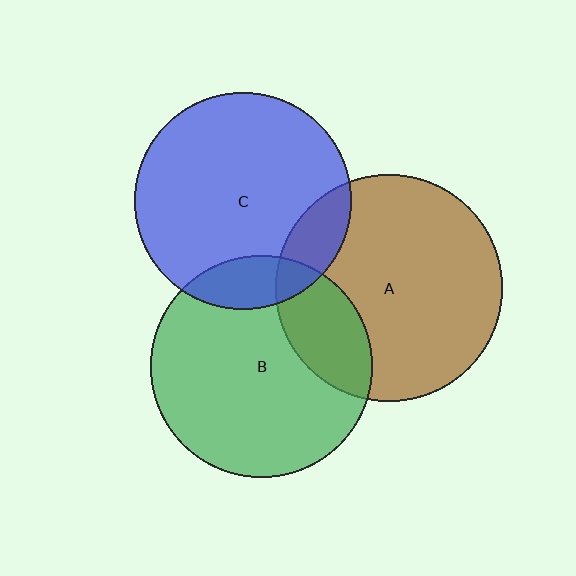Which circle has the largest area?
Circle A (brown).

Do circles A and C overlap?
Yes.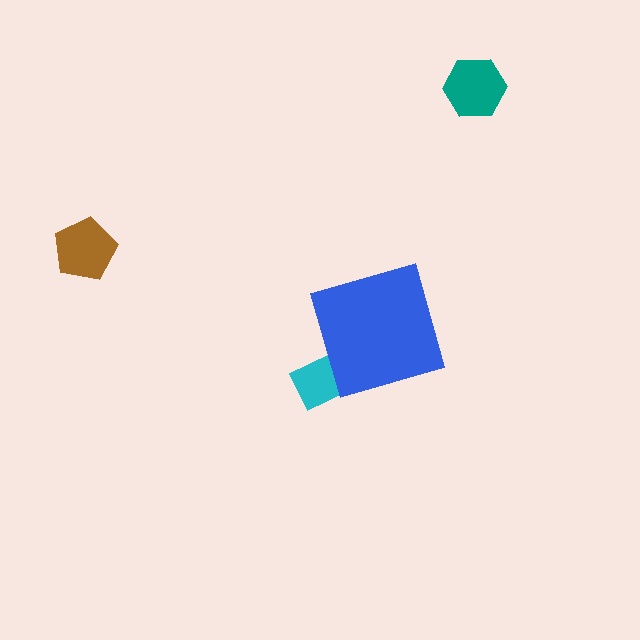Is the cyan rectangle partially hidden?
Yes, the cyan rectangle is partially hidden behind the blue diamond.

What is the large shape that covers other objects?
A blue diamond.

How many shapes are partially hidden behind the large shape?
1 shape is partially hidden.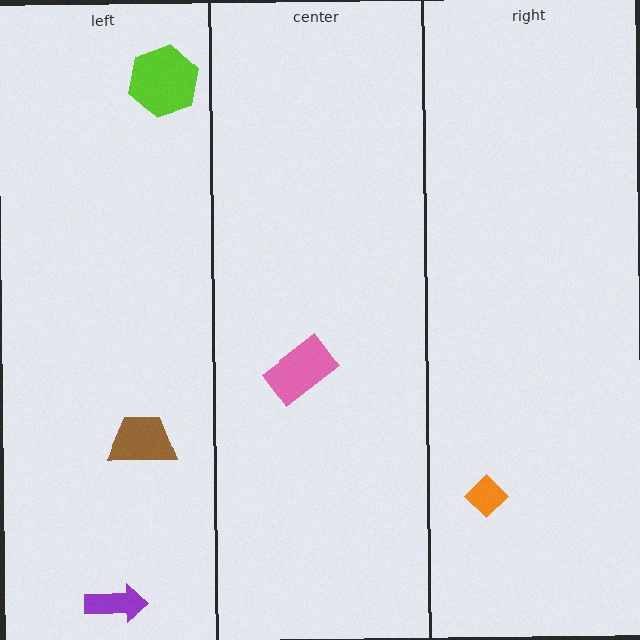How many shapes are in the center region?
1.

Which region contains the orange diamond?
The right region.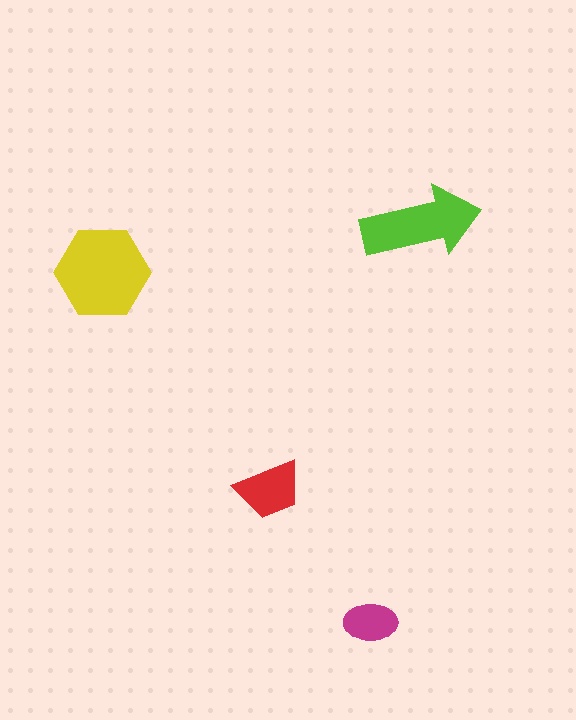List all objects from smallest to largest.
The magenta ellipse, the red trapezoid, the lime arrow, the yellow hexagon.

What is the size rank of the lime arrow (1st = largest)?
2nd.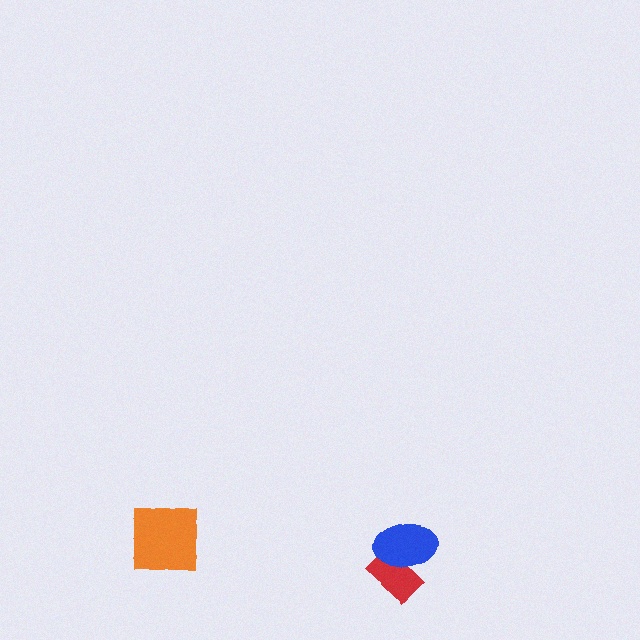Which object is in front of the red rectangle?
The blue ellipse is in front of the red rectangle.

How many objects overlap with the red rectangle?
1 object overlaps with the red rectangle.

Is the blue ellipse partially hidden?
No, no other shape covers it.